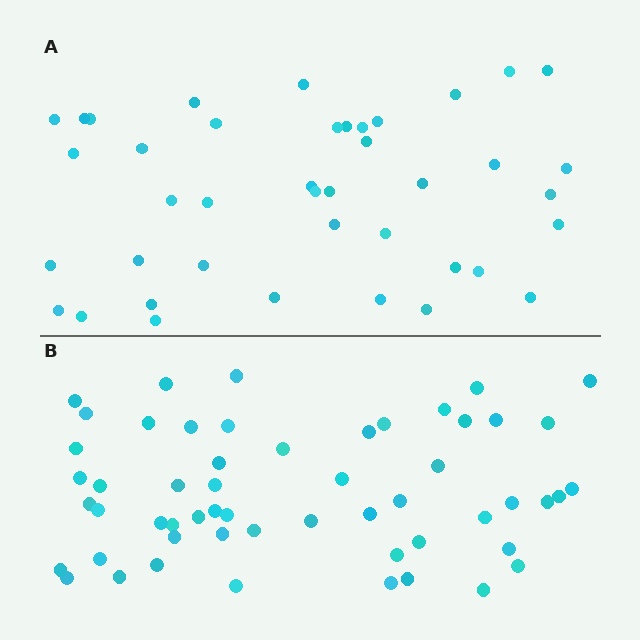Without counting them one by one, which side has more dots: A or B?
Region B (the bottom region) has more dots.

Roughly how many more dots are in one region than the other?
Region B has approximately 15 more dots than region A.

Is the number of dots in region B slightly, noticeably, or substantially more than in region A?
Region B has noticeably more, but not dramatically so. The ratio is roughly 1.3 to 1.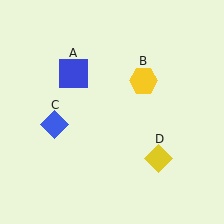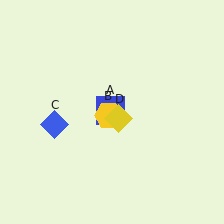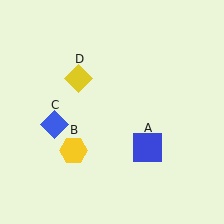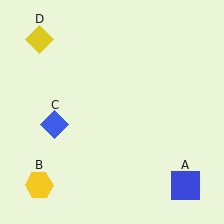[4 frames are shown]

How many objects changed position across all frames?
3 objects changed position: blue square (object A), yellow hexagon (object B), yellow diamond (object D).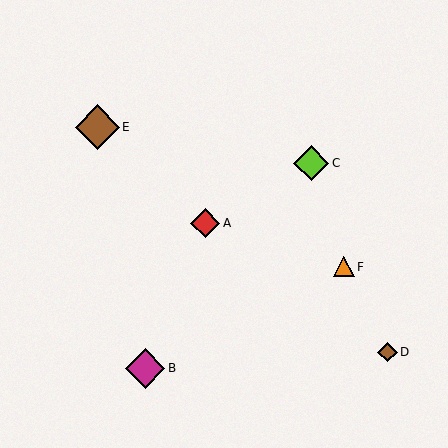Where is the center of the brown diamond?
The center of the brown diamond is at (388, 352).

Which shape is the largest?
The brown diamond (labeled E) is the largest.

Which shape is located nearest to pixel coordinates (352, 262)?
The orange triangle (labeled F) at (344, 267) is nearest to that location.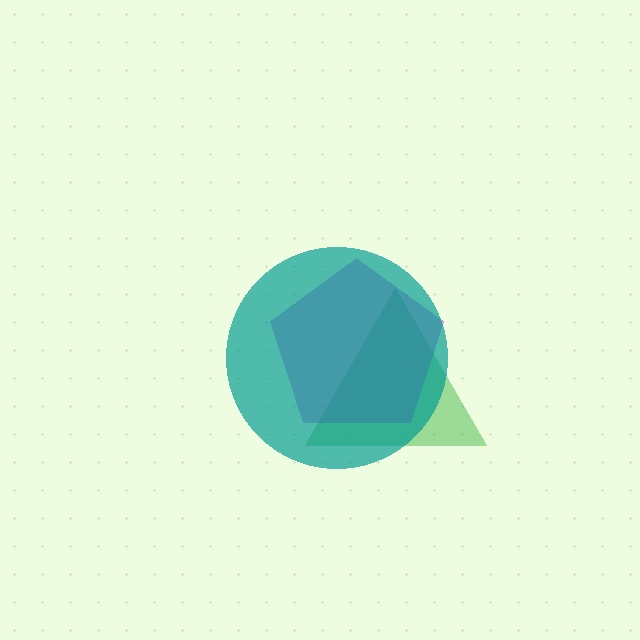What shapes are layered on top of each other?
The layered shapes are: a green triangle, a purple pentagon, a teal circle.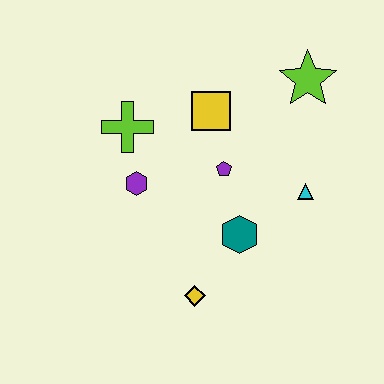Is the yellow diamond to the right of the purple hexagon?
Yes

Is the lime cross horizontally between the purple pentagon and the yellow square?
No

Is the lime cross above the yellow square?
No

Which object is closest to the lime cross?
The purple hexagon is closest to the lime cross.